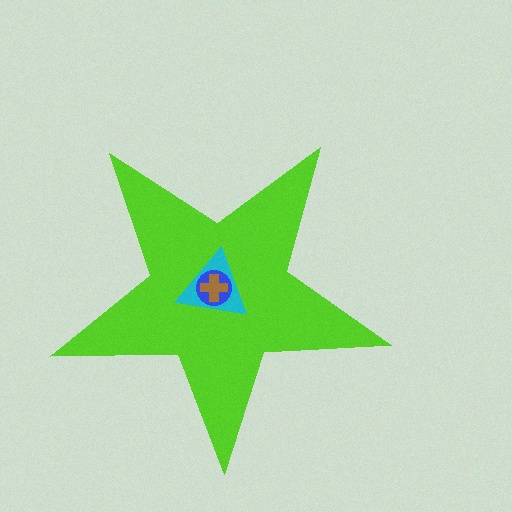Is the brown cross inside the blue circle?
Yes.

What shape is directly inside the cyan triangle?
The blue circle.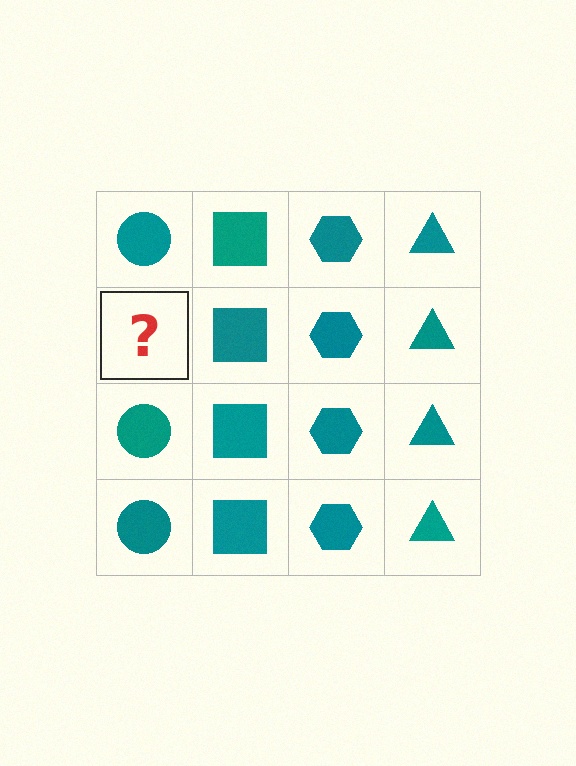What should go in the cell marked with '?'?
The missing cell should contain a teal circle.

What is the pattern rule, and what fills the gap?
The rule is that each column has a consistent shape. The gap should be filled with a teal circle.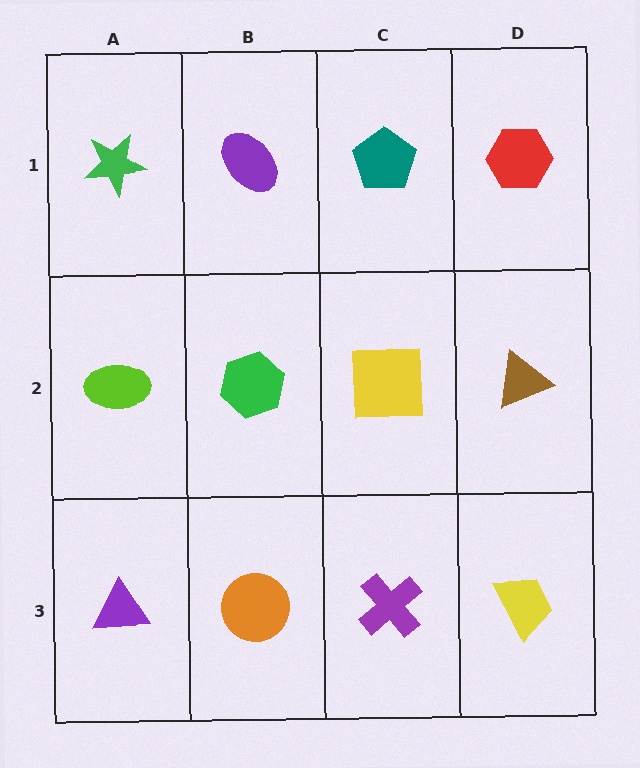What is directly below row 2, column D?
A yellow trapezoid.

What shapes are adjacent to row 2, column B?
A purple ellipse (row 1, column B), an orange circle (row 3, column B), a lime ellipse (row 2, column A), a yellow square (row 2, column C).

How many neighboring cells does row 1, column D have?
2.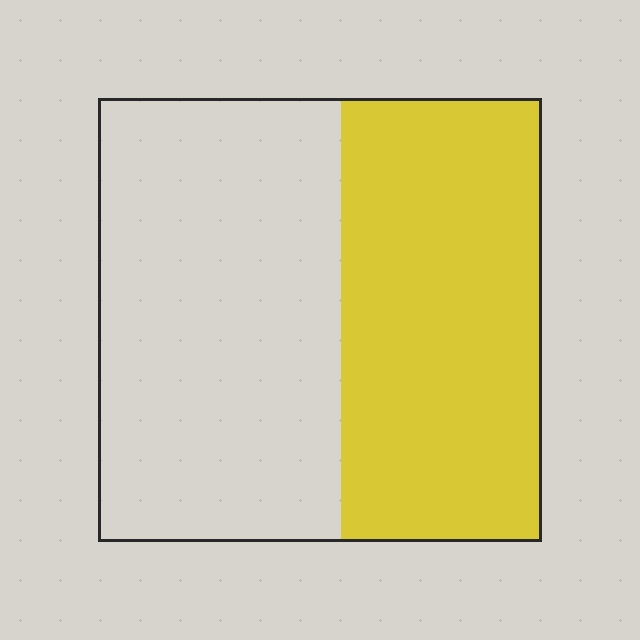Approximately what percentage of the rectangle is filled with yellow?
Approximately 45%.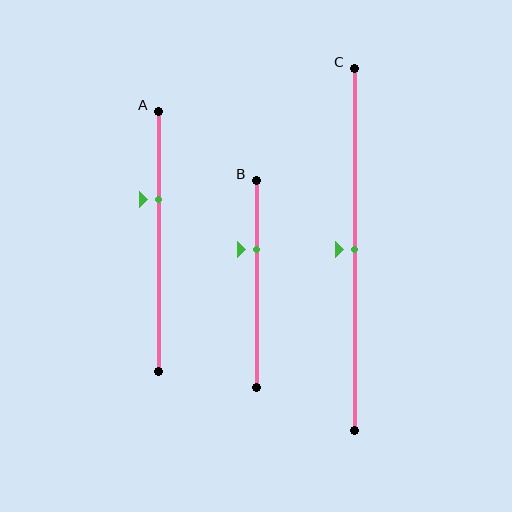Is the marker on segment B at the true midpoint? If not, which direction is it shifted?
No, the marker on segment B is shifted upward by about 17% of the segment length.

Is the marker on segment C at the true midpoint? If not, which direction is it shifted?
Yes, the marker on segment C is at the true midpoint.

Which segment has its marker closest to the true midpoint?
Segment C has its marker closest to the true midpoint.